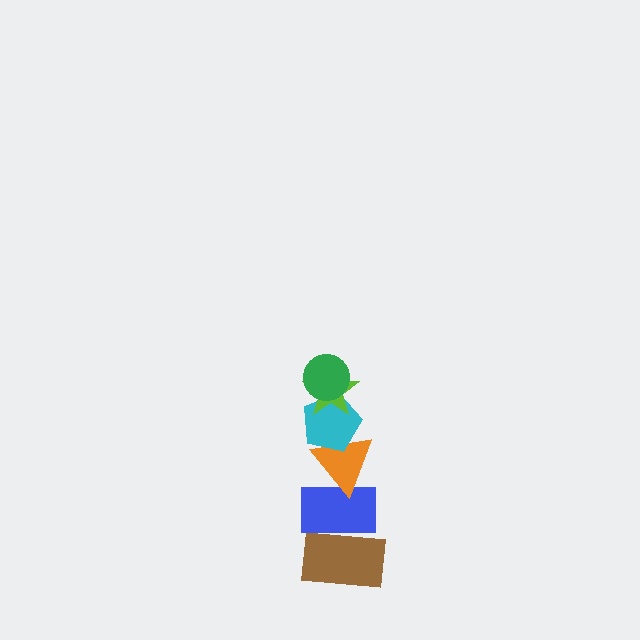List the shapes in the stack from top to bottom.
From top to bottom: the green circle, the lime star, the cyan pentagon, the orange triangle, the blue rectangle, the brown rectangle.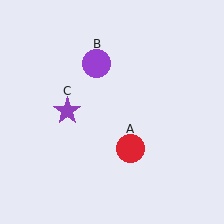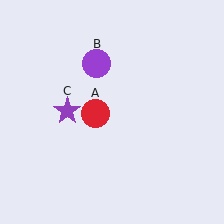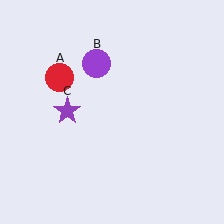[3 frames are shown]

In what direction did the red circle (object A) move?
The red circle (object A) moved up and to the left.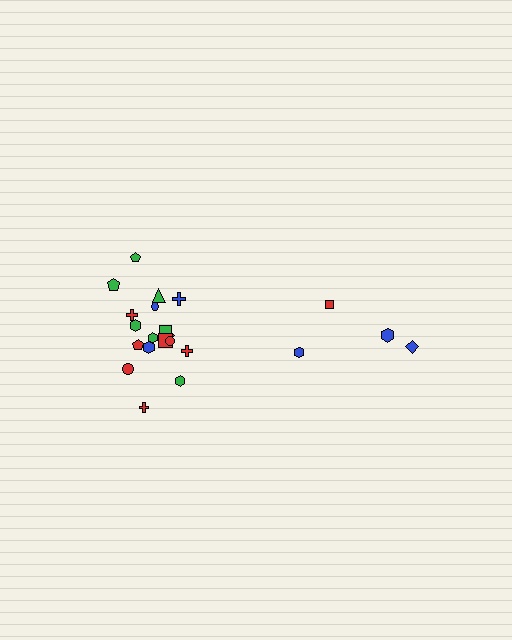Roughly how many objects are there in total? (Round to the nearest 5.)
Roughly 20 objects in total.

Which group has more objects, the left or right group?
The left group.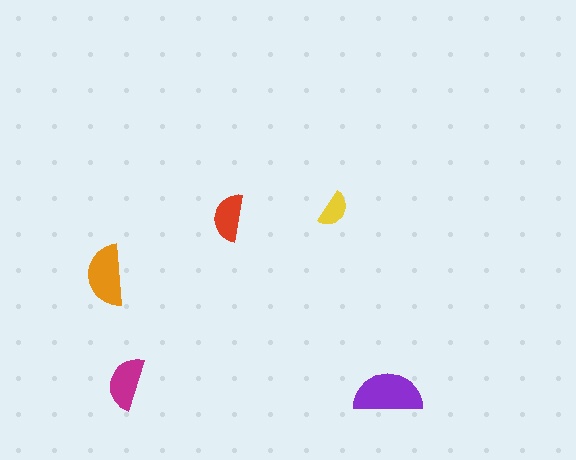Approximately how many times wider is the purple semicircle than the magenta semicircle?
About 1.5 times wider.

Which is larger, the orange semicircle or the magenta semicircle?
The orange one.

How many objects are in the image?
There are 5 objects in the image.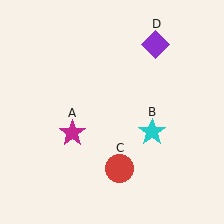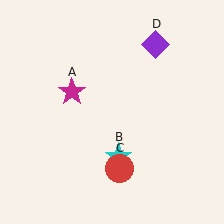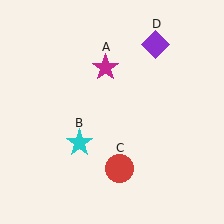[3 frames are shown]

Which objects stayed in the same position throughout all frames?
Red circle (object C) and purple diamond (object D) remained stationary.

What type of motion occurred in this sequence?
The magenta star (object A), cyan star (object B) rotated clockwise around the center of the scene.